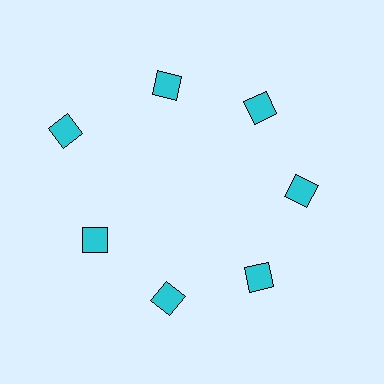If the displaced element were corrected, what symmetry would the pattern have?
It would have 7-fold rotational symmetry — the pattern would map onto itself every 51 degrees.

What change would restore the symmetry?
The symmetry would be restored by moving it inward, back onto the ring so that all 7 diamonds sit at equal angles and equal distance from the center.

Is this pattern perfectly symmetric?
No. The 7 cyan diamonds are arranged in a ring, but one element near the 10 o'clock position is pushed outward from the center, breaking the 7-fold rotational symmetry.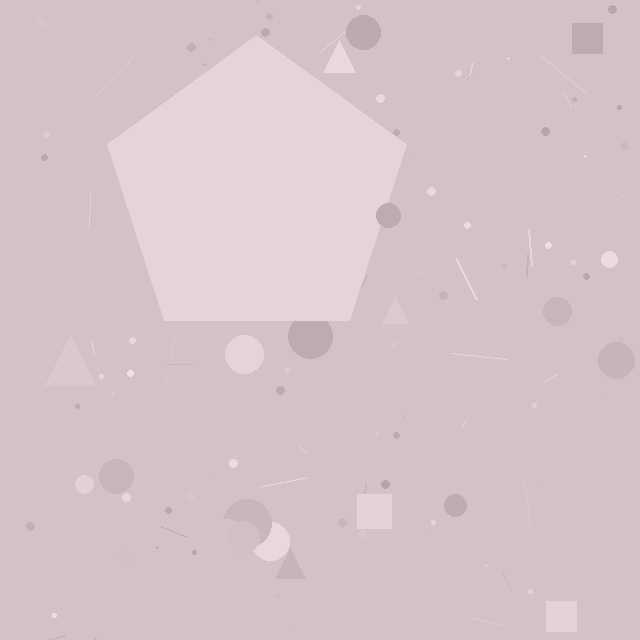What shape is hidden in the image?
A pentagon is hidden in the image.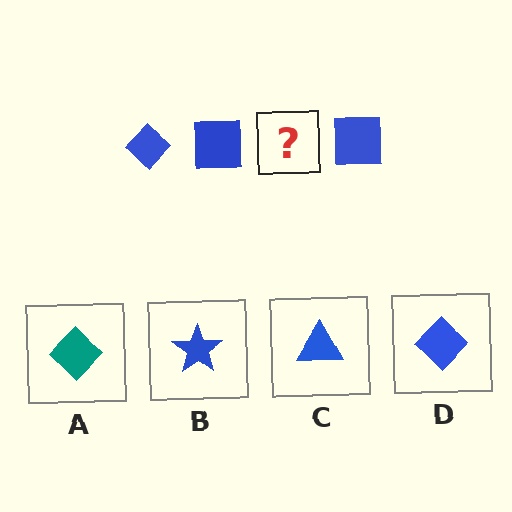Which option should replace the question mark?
Option D.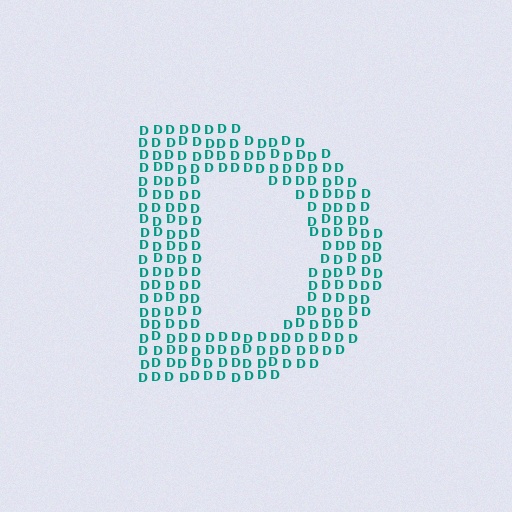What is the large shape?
The large shape is the letter D.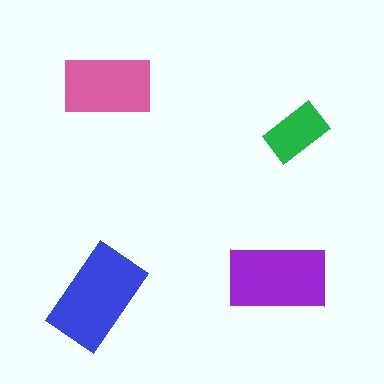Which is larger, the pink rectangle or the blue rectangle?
The blue one.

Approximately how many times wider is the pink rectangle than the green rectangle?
About 1.5 times wider.